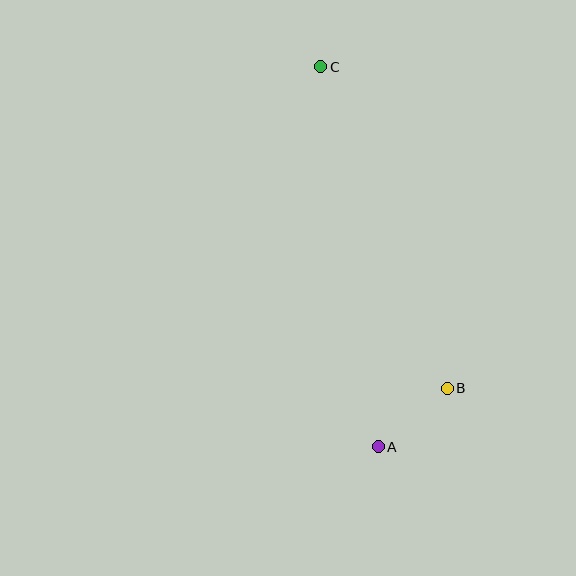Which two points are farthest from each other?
Points A and C are farthest from each other.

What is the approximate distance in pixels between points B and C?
The distance between B and C is approximately 345 pixels.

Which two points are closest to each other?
Points A and B are closest to each other.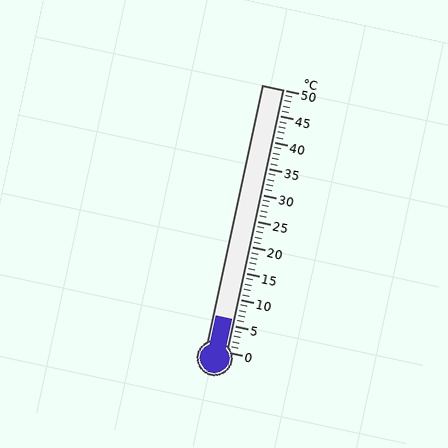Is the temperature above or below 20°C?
The temperature is below 20°C.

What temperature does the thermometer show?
The thermometer shows approximately 6°C.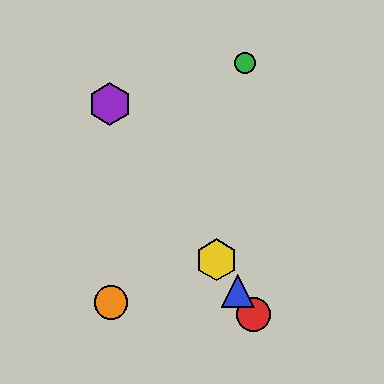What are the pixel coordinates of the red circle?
The red circle is at (254, 314).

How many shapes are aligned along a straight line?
4 shapes (the red circle, the blue triangle, the yellow hexagon, the purple hexagon) are aligned along a straight line.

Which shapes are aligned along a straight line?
The red circle, the blue triangle, the yellow hexagon, the purple hexagon are aligned along a straight line.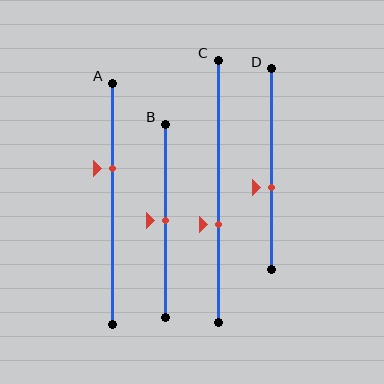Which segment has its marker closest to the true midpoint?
Segment B has its marker closest to the true midpoint.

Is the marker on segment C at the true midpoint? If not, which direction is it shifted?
No, the marker on segment C is shifted downward by about 13% of the segment length.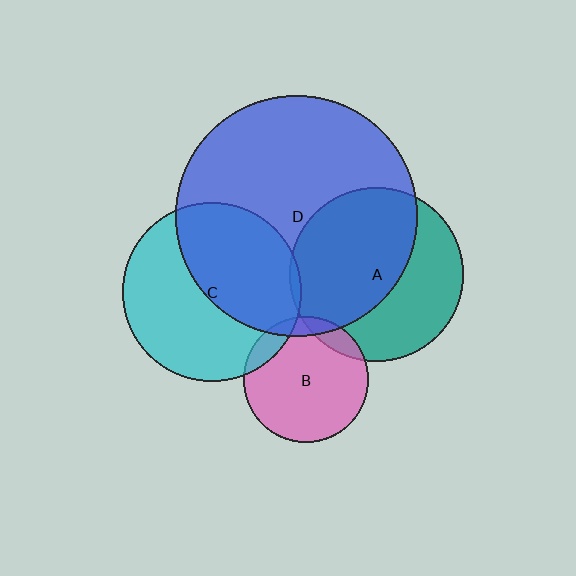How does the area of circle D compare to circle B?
Approximately 3.7 times.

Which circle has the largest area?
Circle D (blue).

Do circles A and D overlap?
Yes.